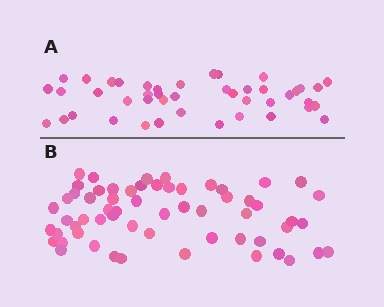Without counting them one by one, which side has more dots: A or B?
Region B (the bottom region) has more dots.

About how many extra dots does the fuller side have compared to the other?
Region B has approximately 15 more dots than region A.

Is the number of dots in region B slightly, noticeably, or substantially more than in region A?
Region B has noticeably more, but not dramatically so. The ratio is roughly 1.4 to 1.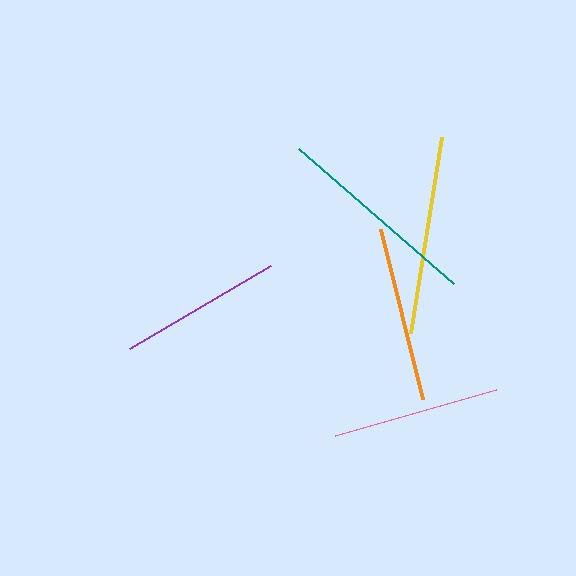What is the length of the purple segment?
The purple segment is approximately 163 pixels long.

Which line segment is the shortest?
The purple line is the shortest at approximately 163 pixels.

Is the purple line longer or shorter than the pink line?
The pink line is longer than the purple line.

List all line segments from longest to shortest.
From longest to shortest: teal, yellow, orange, pink, purple.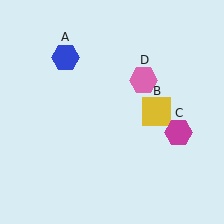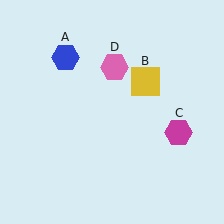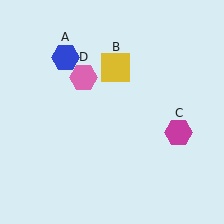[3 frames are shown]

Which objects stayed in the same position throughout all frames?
Blue hexagon (object A) and magenta hexagon (object C) remained stationary.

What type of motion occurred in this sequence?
The yellow square (object B), pink hexagon (object D) rotated counterclockwise around the center of the scene.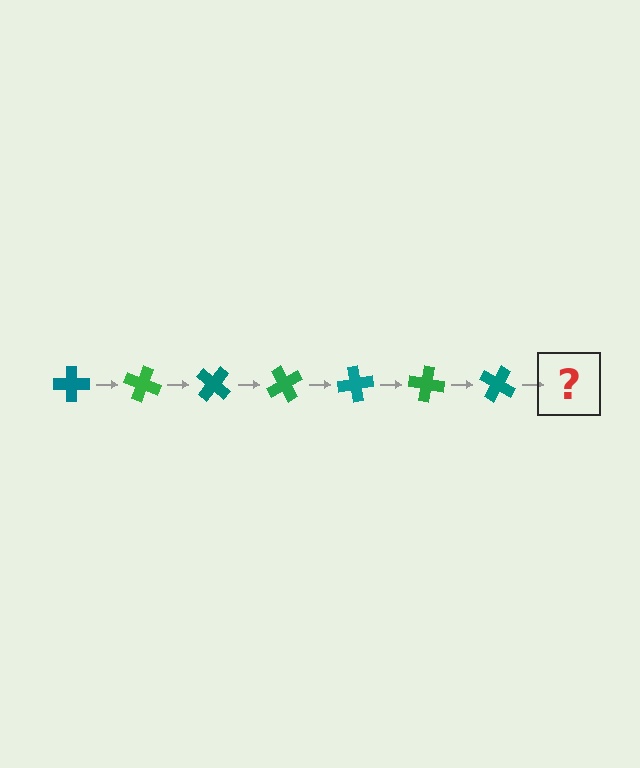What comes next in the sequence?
The next element should be a green cross, rotated 140 degrees from the start.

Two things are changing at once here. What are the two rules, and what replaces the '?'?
The two rules are that it rotates 20 degrees each step and the color cycles through teal and green. The '?' should be a green cross, rotated 140 degrees from the start.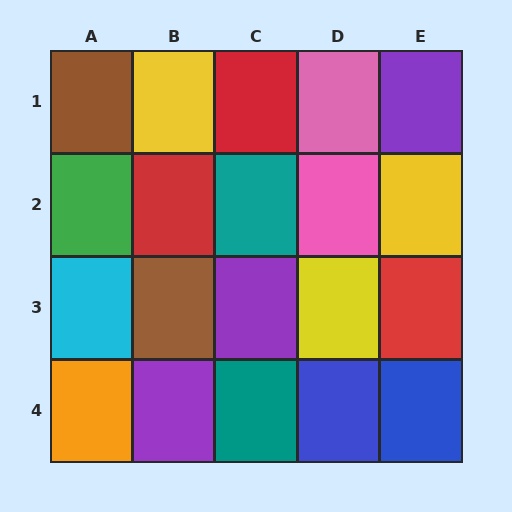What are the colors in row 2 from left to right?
Green, red, teal, pink, yellow.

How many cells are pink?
2 cells are pink.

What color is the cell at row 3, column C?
Purple.